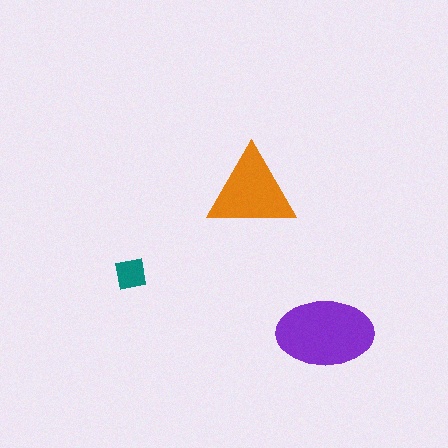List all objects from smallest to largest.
The teal square, the orange triangle, the purple ellipse.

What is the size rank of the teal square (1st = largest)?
3rd.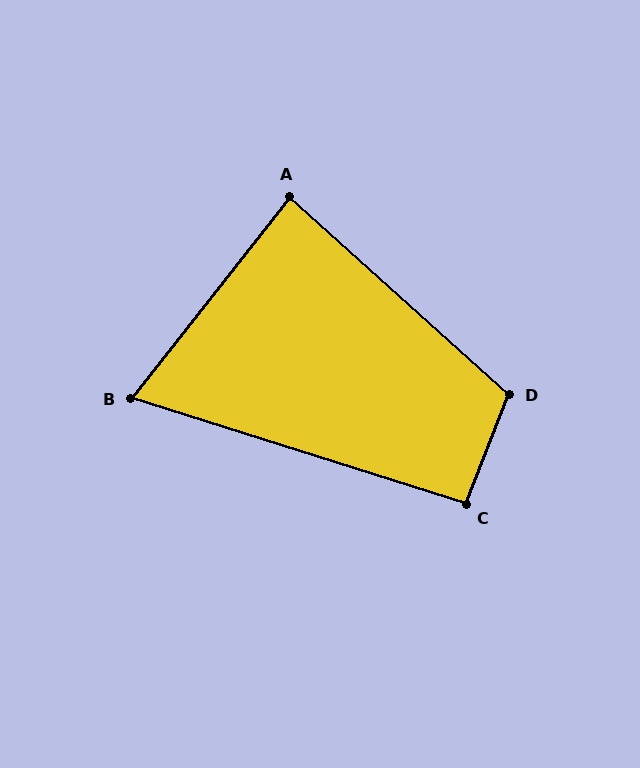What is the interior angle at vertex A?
Approximately 86 degrees (approximately right).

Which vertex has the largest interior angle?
D, at approximately 111 degrees.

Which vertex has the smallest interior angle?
B, at approximately 69 degrees.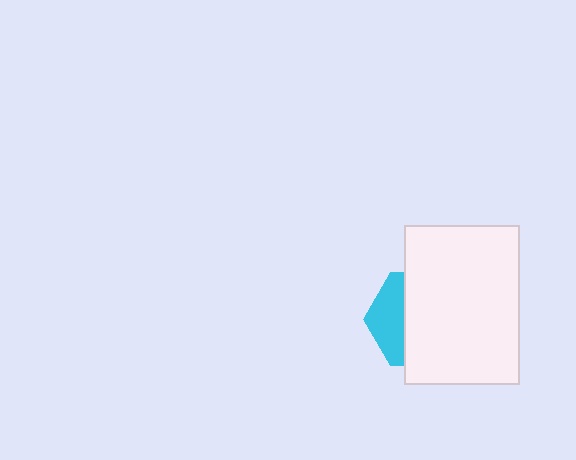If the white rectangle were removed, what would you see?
You would see the complete cyan hexagon.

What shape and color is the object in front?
The object in front is a white rectangle.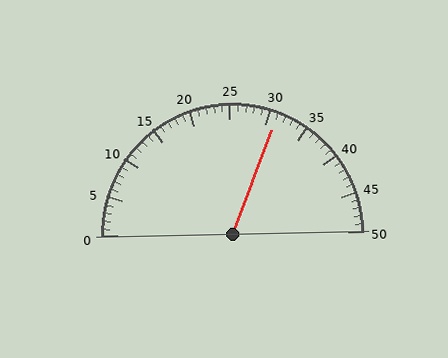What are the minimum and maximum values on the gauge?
The gauge ranges from 0 to 50.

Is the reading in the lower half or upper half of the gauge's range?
The reading is in the upper half of the range (0 to 50).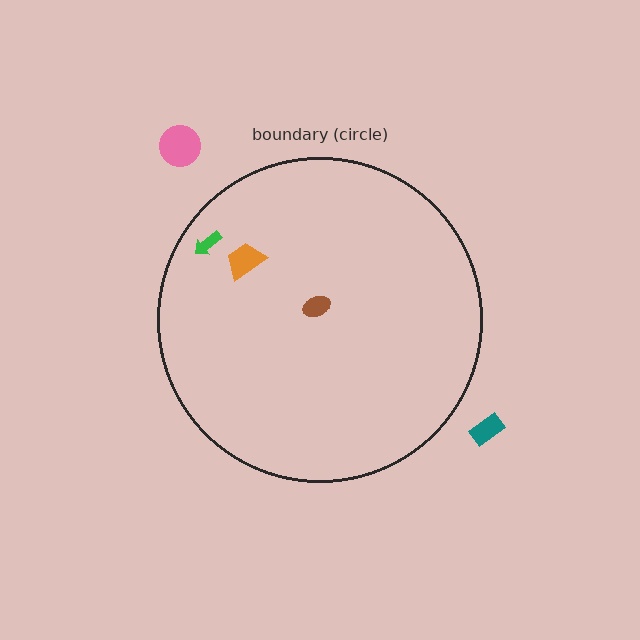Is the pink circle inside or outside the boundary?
Outside.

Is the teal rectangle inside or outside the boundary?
Outside.